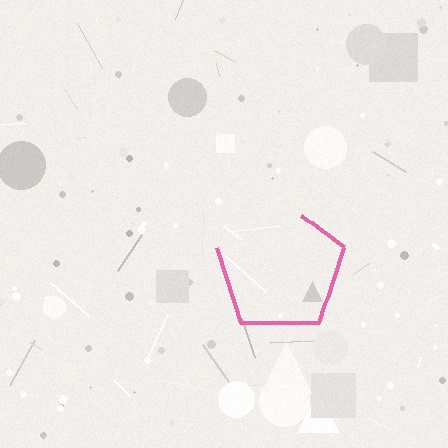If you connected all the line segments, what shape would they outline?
They would outline a pentagon.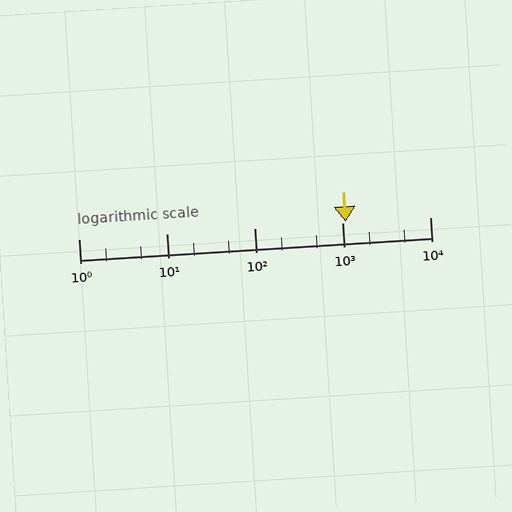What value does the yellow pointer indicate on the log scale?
The pointer indicates approximately 1100.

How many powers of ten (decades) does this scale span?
The scale spans 4 decades, from 1 to 10000.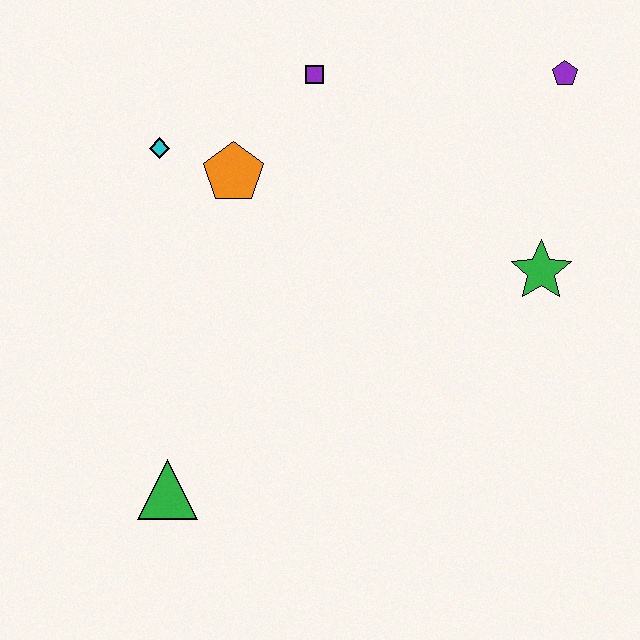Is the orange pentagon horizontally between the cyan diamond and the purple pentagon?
Yes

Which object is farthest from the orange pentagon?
The purple pentagon is farthest from the orange pentagon.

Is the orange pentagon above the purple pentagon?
No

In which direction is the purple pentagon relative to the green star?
The purple pentagon is above the green star.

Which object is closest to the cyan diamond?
The orange pentagon is closest to the cyan diamond.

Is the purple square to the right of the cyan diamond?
Yes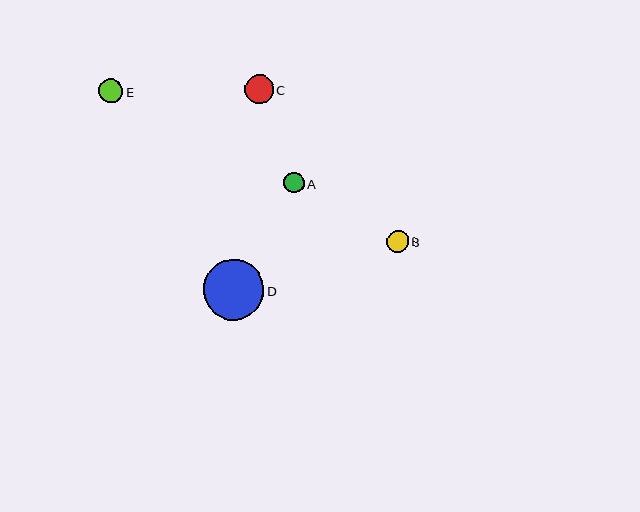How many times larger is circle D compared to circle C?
Circle D is approximately 2.1 times the size of circle C.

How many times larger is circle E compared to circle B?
Circle E is approximately 1.1 times the size of circle B.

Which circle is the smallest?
Circle A is the smallest with a size of approximately 21 pixels.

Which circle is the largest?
Circle D is the largest with a size of approximately 60 pixels.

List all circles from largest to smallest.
From largest to smallest: D, C, E, B, A.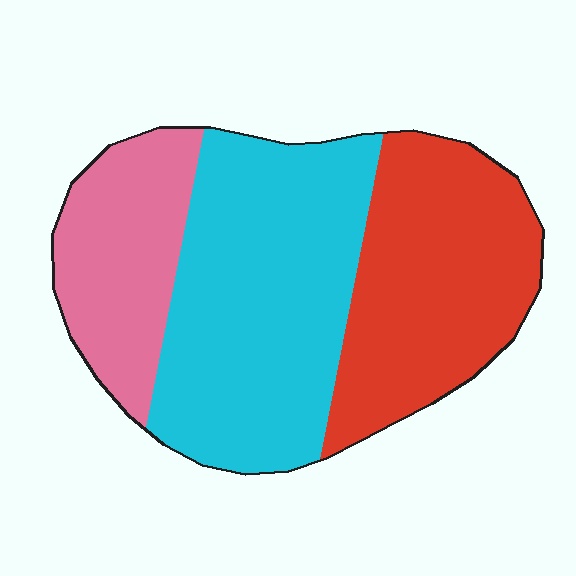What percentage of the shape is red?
Red covers roughly 35% of the shape.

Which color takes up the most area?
Cyan, at roughly 45%.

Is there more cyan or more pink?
Cyan.